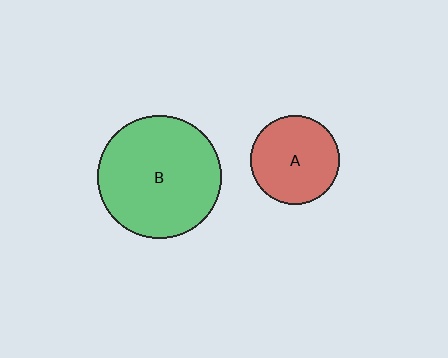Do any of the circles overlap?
No, none of the circles overlap.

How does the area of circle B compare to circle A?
Approximately 1.9 times.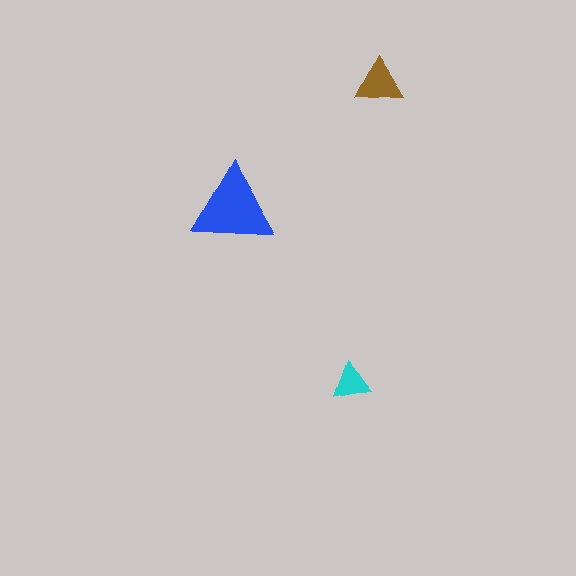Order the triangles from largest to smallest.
the blue one, the brown one, the cyan one.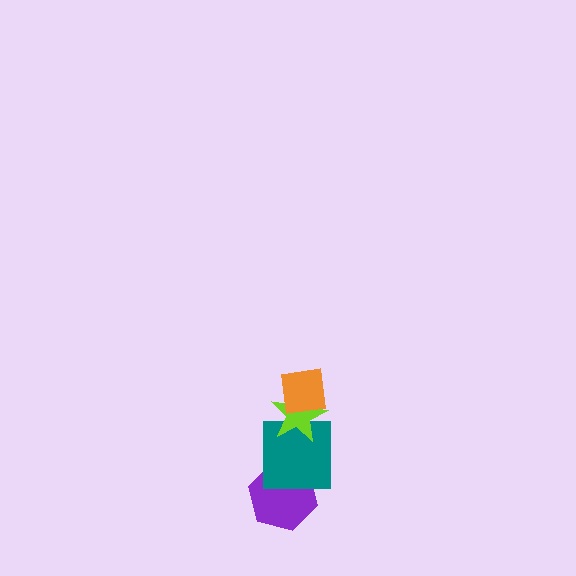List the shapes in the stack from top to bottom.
From top to bottom: the orange square, the lime star, the teal square, the purple hexagon.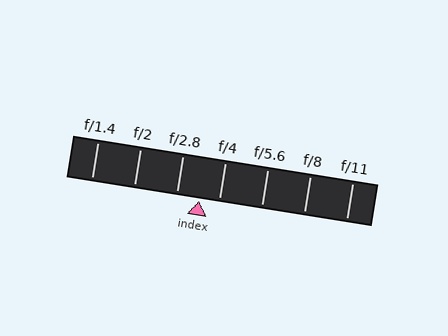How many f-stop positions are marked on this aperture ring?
There are 7 f-stop positions marked.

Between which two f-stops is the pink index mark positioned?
The index mark is between f/2.8 and f/4.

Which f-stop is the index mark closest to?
The index mark is closest to f/4.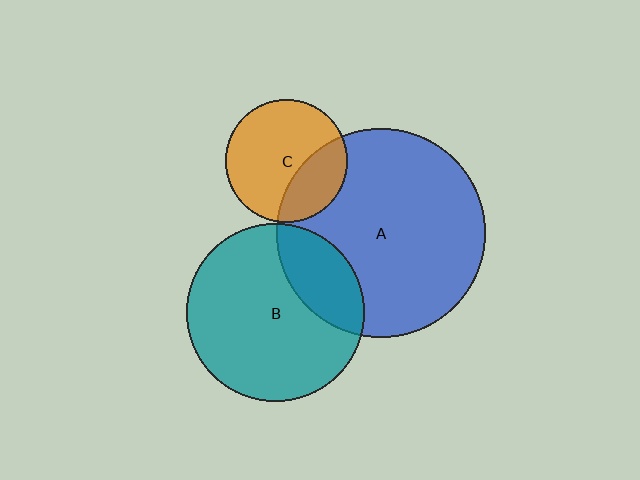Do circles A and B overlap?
Yes.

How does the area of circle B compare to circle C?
Approximately 2.1 times.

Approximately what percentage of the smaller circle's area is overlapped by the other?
Approximately 25%.